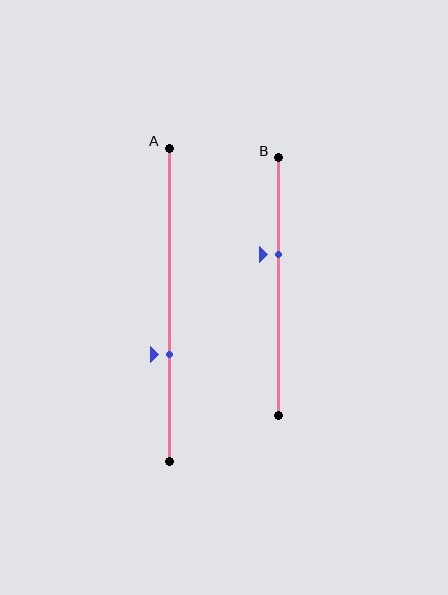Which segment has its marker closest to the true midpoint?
Segment B has its marker closest to the true midpoint.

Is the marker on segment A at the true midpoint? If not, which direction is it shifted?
No, the marker on segment A is shifted downward by about 16% of the segment length.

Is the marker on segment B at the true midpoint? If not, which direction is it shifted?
No, the marker on segment B is shifted upward by about 13% of the segment length.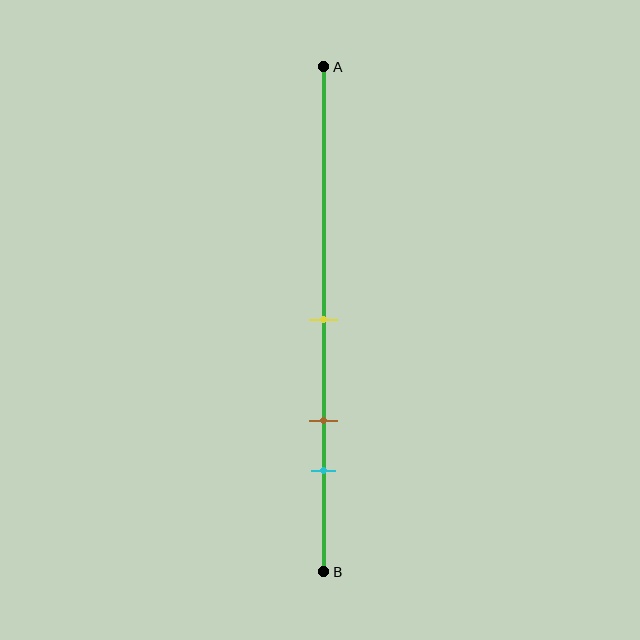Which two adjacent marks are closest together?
The brown and cyan marks are the closest adjacent pair.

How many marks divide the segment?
There are 3 marks dividing the segment.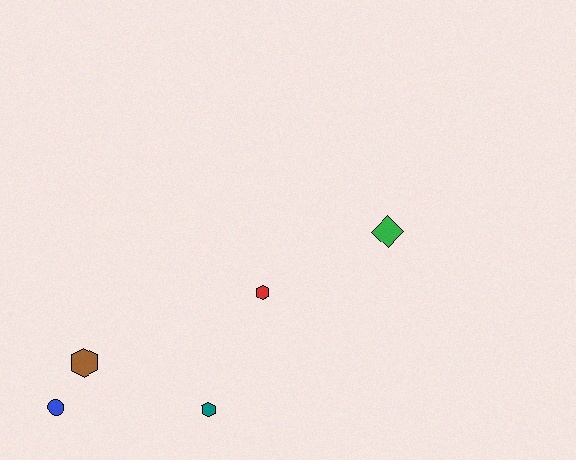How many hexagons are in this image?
There are 3 hexagons.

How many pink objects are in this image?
There are no pink objects.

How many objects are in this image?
There are 5 objects.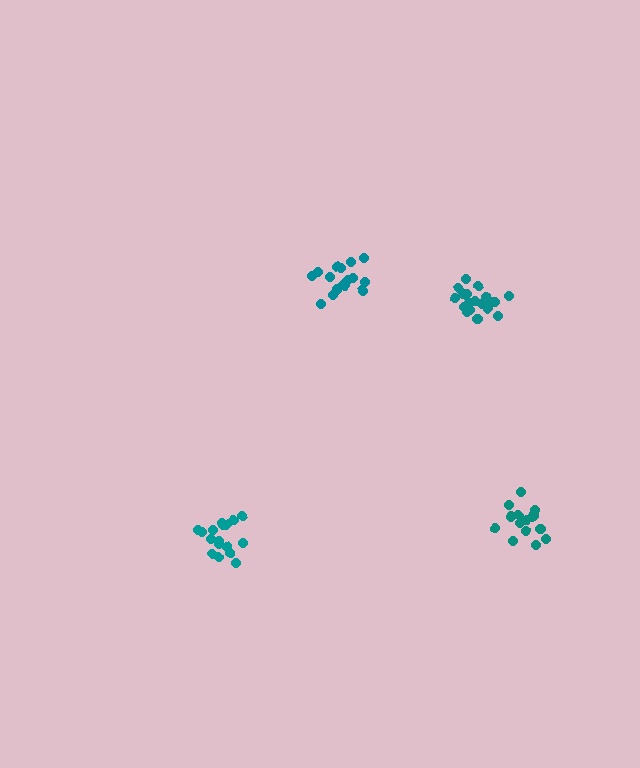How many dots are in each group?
Group 1: 20 dots, Group 2: 17 dots, Group 3: 16 dots, Group 4: 18 dots (71 total).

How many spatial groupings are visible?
There are 4 spatial groupings.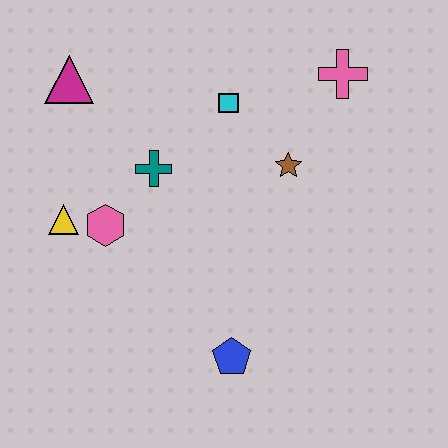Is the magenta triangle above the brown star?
Yes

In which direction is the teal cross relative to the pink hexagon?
The teal cross is above the pink hexagon.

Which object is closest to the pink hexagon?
The yellow triangle is closest to the pink hexagon.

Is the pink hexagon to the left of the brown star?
Yes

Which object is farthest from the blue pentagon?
The magenta triangle is farthest from the blue pentagon.